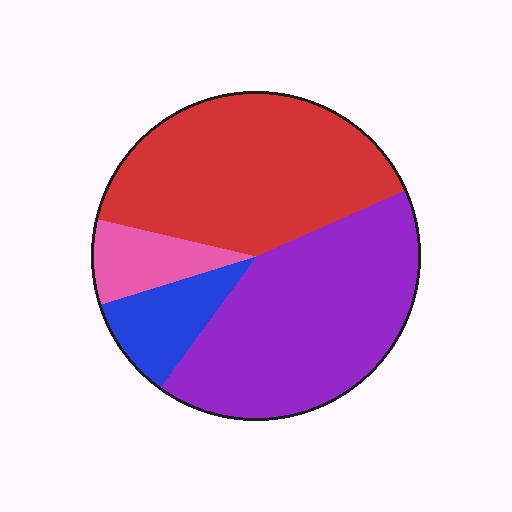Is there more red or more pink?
Red.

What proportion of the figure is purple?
Purple covers about 40% of the figure.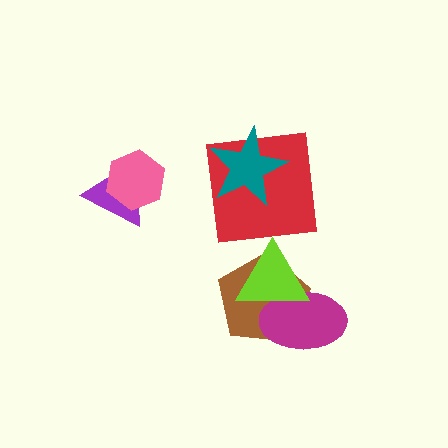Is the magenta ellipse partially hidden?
Yes, it is partially covered by another shape.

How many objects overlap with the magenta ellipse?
2 objects overlap with the magenta ellipse.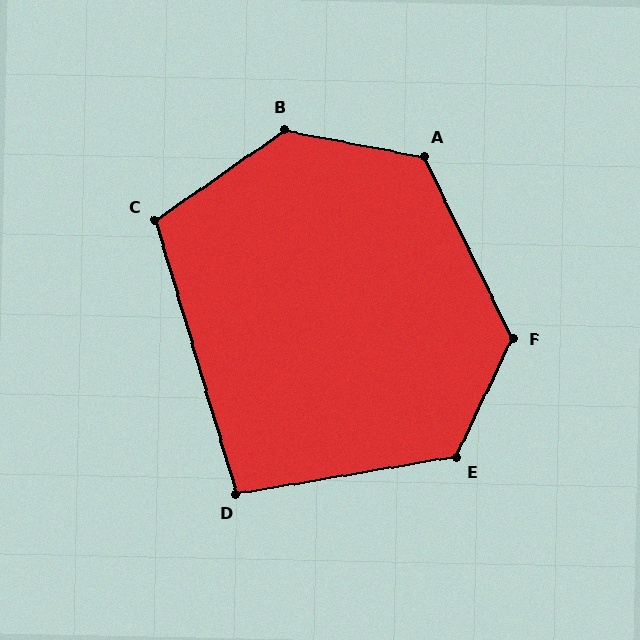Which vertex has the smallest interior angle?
D, at approximately 97 degrees.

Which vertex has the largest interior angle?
B, at approximately 134 degrees.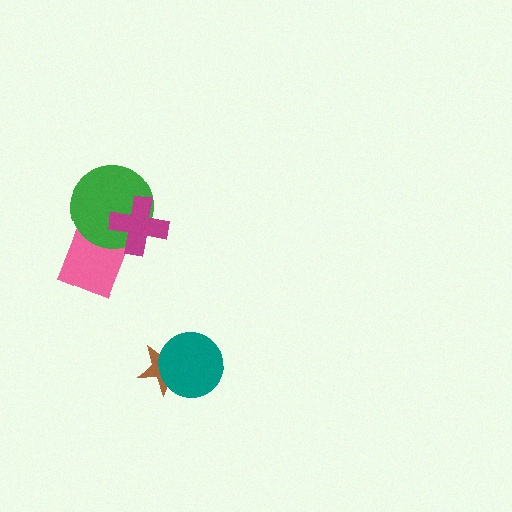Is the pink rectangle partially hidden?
Yes, it is partially covered by another shape.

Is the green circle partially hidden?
Yes, it is partially covered by another shape.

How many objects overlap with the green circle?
2 objects overlap with the green circle.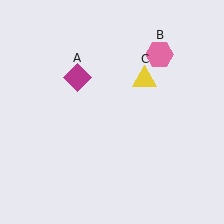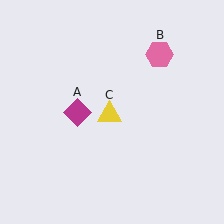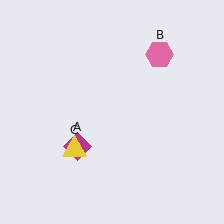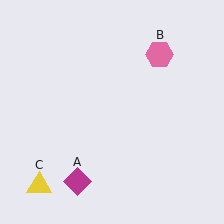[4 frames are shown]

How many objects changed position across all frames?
2 objects changed position: magenta diamond (object A), yellow triangle (object C).